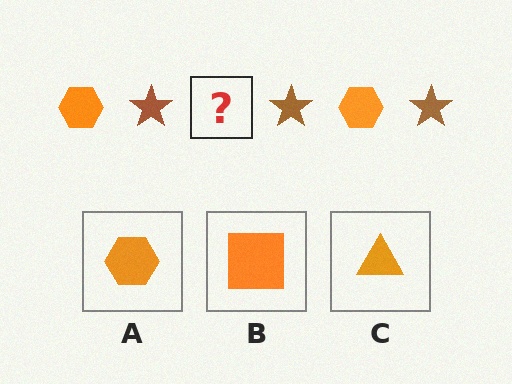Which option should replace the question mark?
Option A.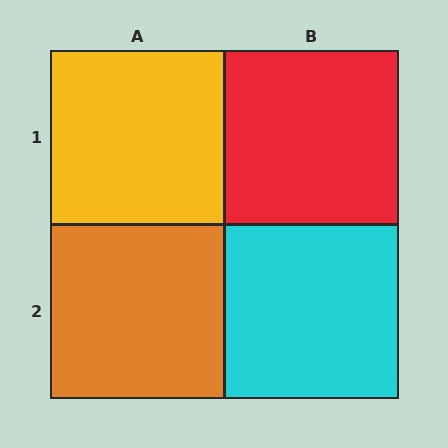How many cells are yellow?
1 cell is yellow.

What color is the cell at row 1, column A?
Yellow.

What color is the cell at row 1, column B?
Red.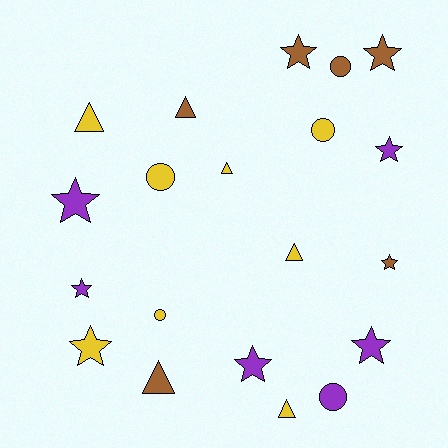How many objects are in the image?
There are 20 objects.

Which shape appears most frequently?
Star, with 9 objects.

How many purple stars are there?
There are 5 purple stars.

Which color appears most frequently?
Yellow, with 8 objects.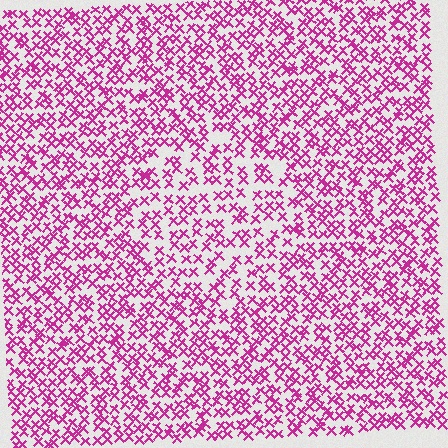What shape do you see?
I see a circle.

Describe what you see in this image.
The image contains small magenta elements arranged at two different densities. A circle-shaped region is visible where the elements are less densely packed than the surrounding area.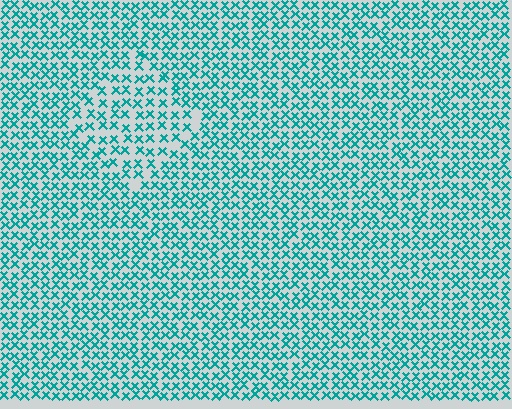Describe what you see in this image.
The image contains small teal elements arranged at two different densities. A diamond-shaped region is visible where the elements are less densely packed than the surrounding area.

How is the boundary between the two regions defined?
The boundary is defined by a change in element density (approximately 1.5x ratio). All elements are the same color, size, and shape.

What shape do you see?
I see a diamond.